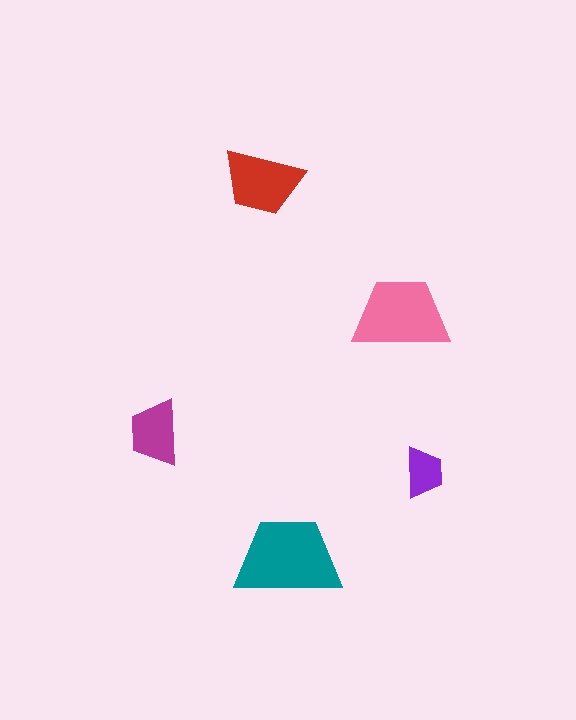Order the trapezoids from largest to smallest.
the teal one, the pink one, the red one, the magenta one, the purple one.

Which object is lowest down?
The teal trapezoid is bottommost.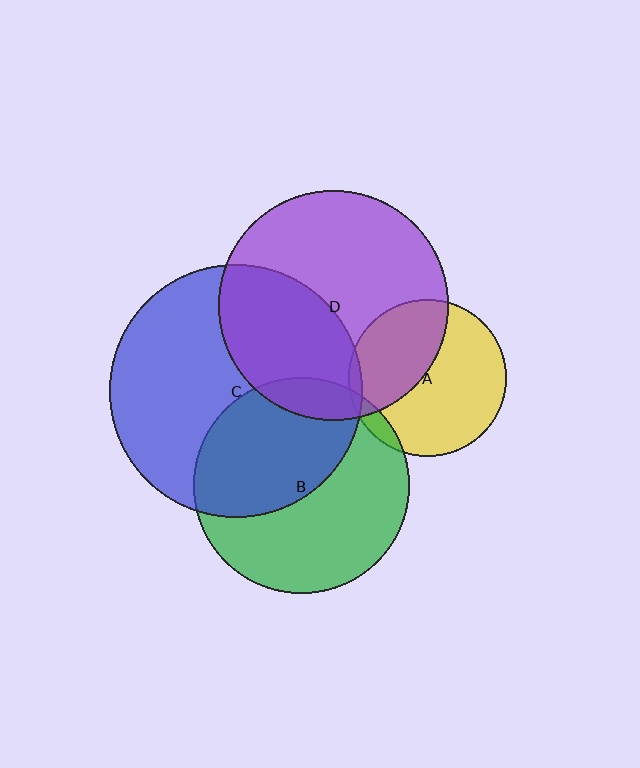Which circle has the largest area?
Circle C (blue).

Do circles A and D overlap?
Yes.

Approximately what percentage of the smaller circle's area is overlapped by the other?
Approximately 40%.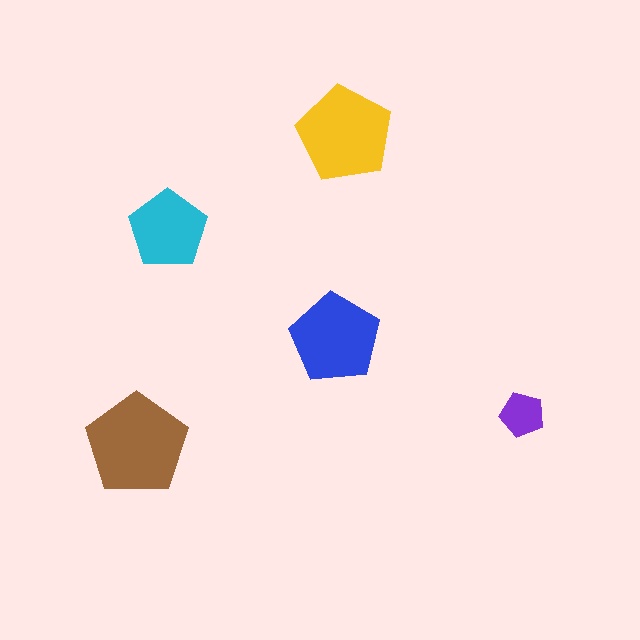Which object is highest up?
The yellow pentagon is topmost.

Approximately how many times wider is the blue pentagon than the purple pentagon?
About 2 times wider.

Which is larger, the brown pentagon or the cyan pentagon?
The brown one.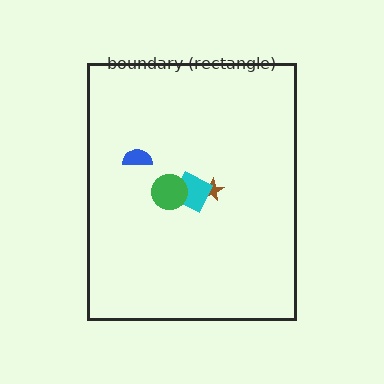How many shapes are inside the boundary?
4 inside, 0 outside.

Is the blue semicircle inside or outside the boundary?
Inside.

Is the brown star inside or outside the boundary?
Inside.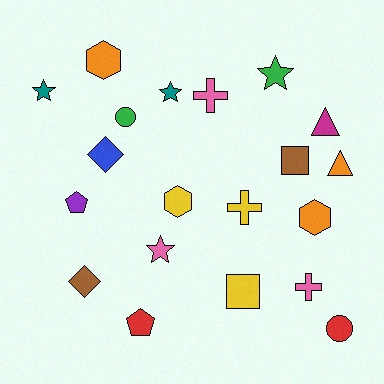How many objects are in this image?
There are 20 objects.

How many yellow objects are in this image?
There are 3 yellow objects.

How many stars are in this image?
There are 4 stars.